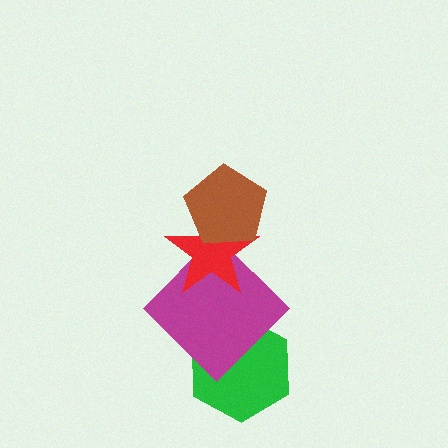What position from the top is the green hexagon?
The green hexagon is 4th from the top.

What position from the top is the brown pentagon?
The brown pentagon is 1st from the top.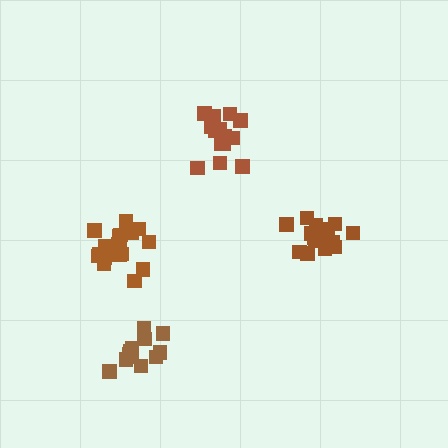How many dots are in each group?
Group 1: 16 dots, Group 2: 13 dots, Group 3: 19 dots, Group 4: 16 dots (64 total).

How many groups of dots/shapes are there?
There are 4 groups.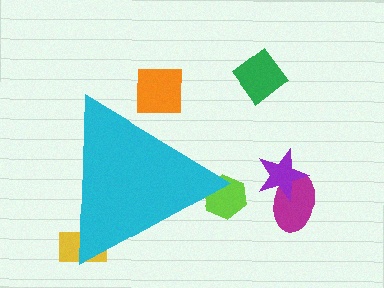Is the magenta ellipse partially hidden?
No, the magenta ellipse is fully visible.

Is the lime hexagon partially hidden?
Yes, the lime hexagon is partially hidden behind the cyan triangle.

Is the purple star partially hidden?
No, the purple star is fully visible.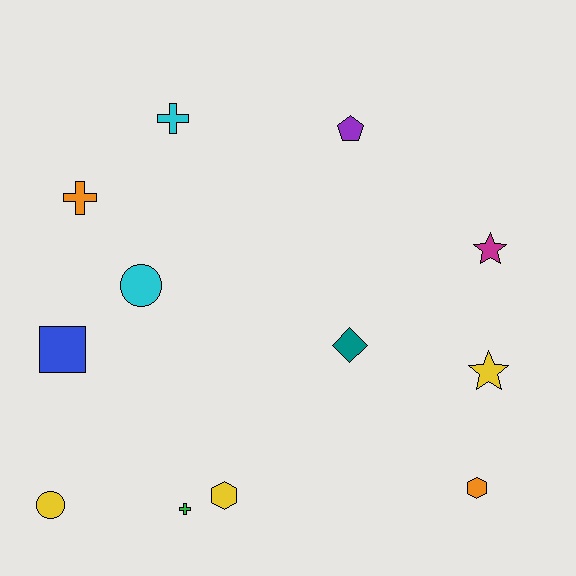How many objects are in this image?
There are 12 objects.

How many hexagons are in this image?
There are 2 hexagons.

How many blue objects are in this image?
There is 1 blue object.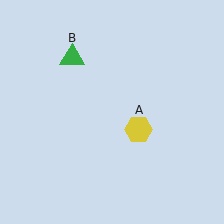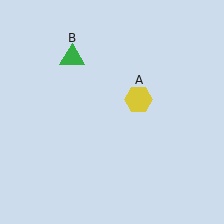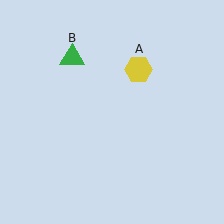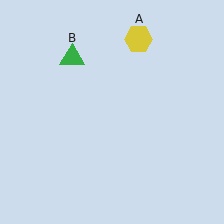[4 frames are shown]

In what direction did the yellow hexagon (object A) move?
The yellow hexagon (object A) moved up.